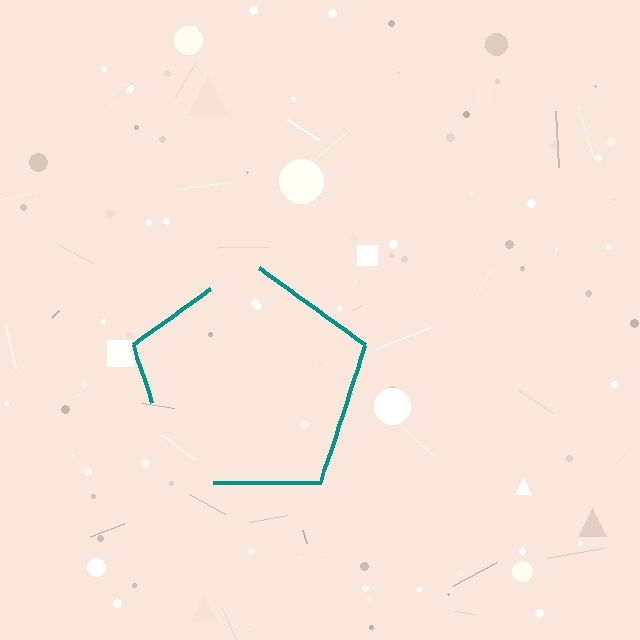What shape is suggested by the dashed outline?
The dashed outline suggests a pentagon.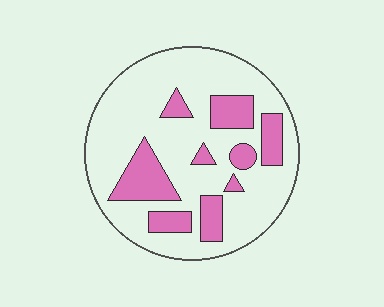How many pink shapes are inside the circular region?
9.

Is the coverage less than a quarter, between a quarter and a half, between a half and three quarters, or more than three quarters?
Less than a quarter.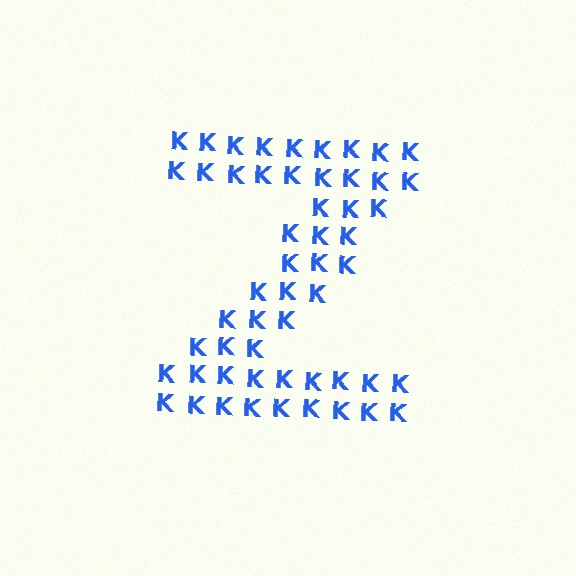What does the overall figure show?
The overall figure shows the letter Z.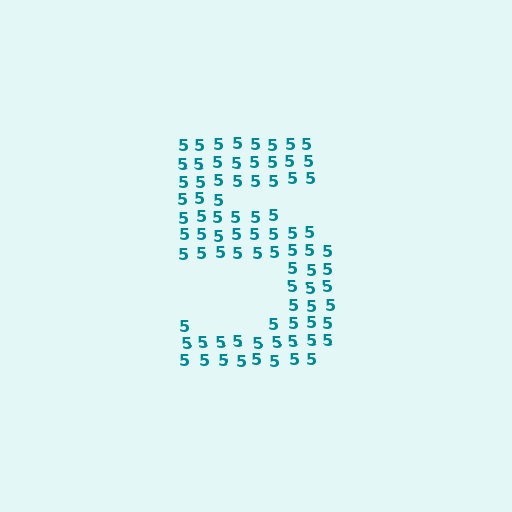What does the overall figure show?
The overall figure shows the digit 5.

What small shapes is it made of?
It is made of small digit 5's.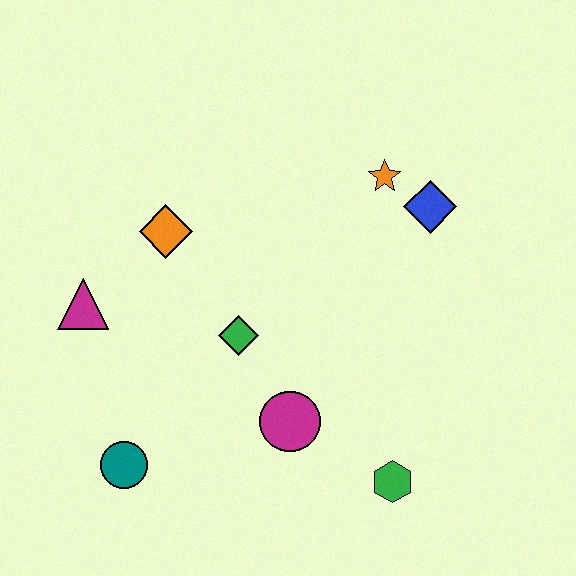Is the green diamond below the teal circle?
No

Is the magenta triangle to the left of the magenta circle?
Yes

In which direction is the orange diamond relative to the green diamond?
The orange diamond is above the green diamond.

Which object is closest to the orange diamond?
The magenta triangle is closest to the orange diamond.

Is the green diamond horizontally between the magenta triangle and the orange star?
Yes